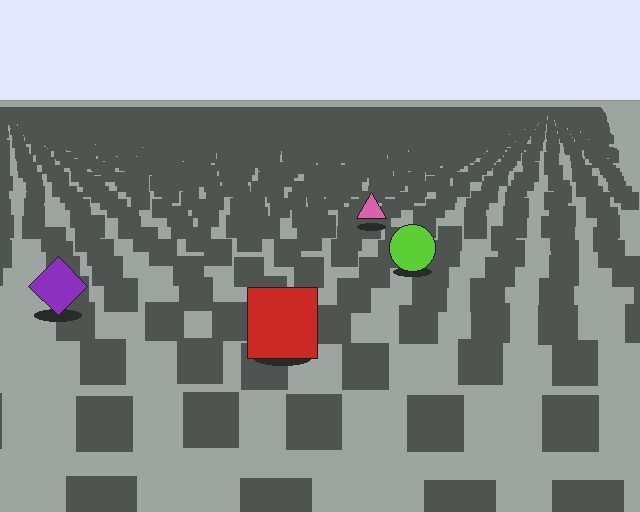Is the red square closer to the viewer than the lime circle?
Yes. The red square is closer — you can tell from the texture gradient: the ground texture is coarser near it.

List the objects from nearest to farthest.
From nearest to farthest: the red square, the purple diamond, the lime circle, the pink triangle.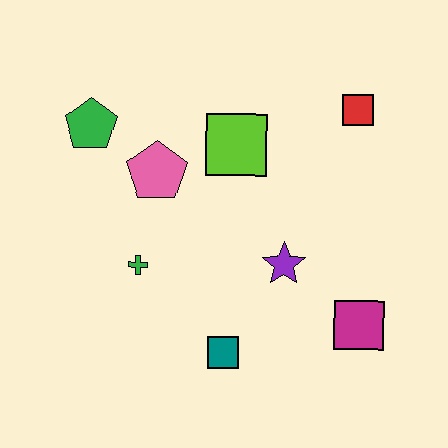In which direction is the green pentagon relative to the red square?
The green pentagon is to the left of the red square.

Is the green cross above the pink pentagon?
No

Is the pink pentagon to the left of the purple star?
Yes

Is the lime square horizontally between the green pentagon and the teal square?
No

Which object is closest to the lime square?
The pink pentagon is closest to the lime square.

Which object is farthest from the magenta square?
The green pentagon is farthest from the magenta square.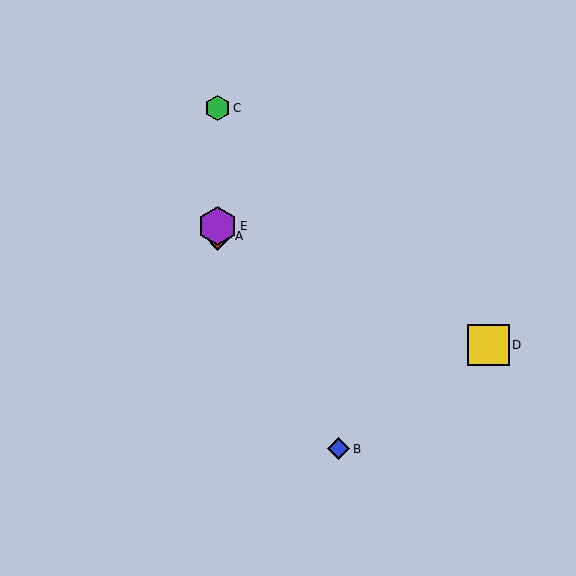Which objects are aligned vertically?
Objects A, C, E are aligned vertically.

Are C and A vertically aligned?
Yes, both are at x≈218.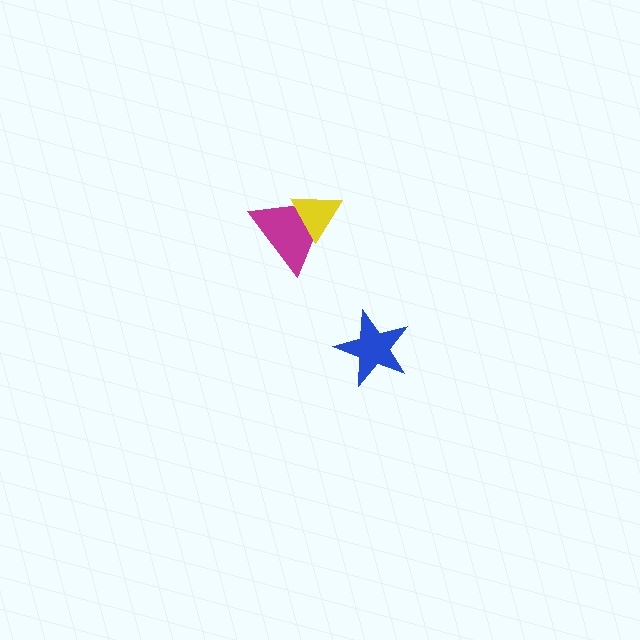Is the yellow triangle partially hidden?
No, no other shape covers it.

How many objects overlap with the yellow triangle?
1 object overlaps with the yellow triangle.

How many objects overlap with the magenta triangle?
1 object overlaps with the magenta triangle.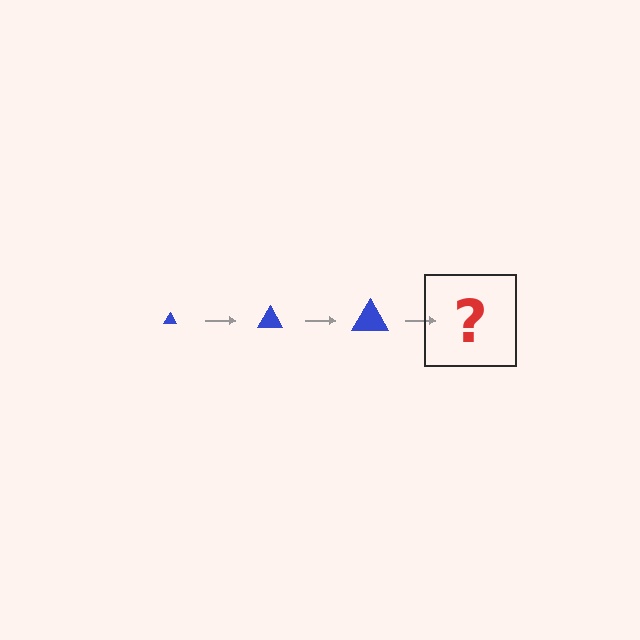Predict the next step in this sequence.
The next step is a blue triangle, larger than the previous one.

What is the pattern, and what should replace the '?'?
The pattern is that the triangle gets progressively larger each step. The '?' should be a blue triangle, larger than the previous one.